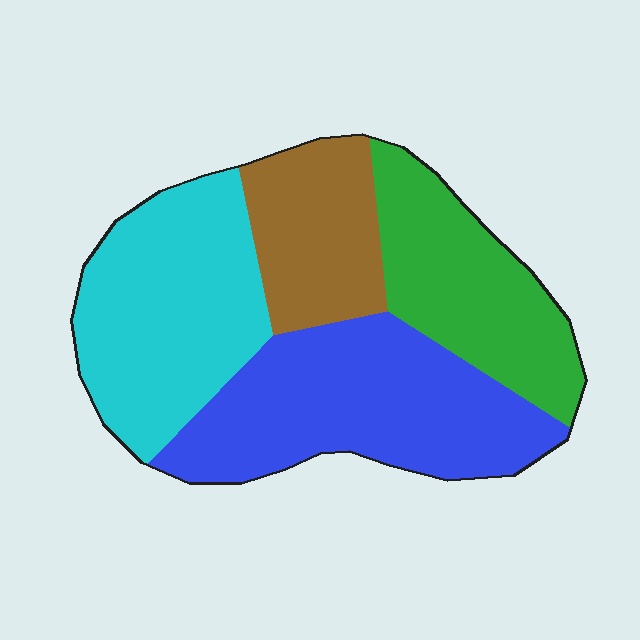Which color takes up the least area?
Brown, at roughly 15%.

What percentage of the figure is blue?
Blue takes up about one third (1/3) of the figure.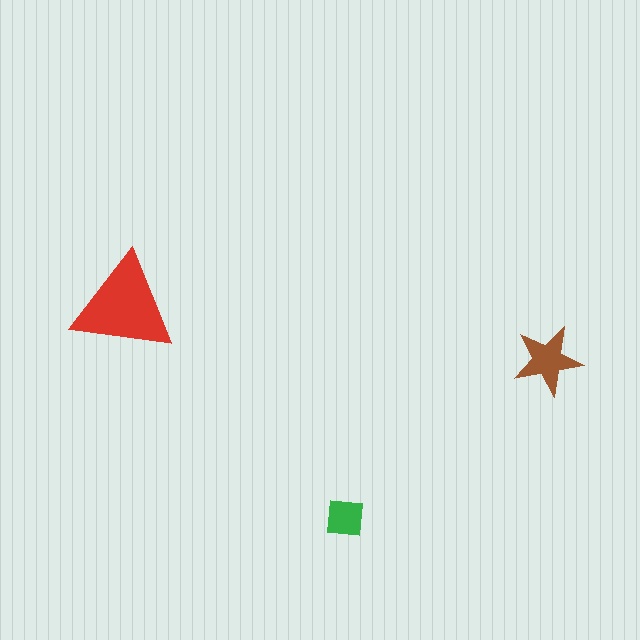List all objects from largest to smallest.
The red triangle, the brown star, the green square.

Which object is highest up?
The red triangle is topmost.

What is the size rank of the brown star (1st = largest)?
2nd.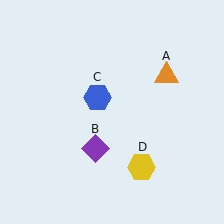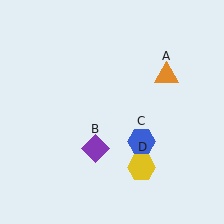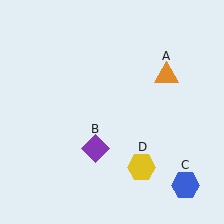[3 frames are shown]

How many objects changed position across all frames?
1 object changed position: blue hexagon (object C).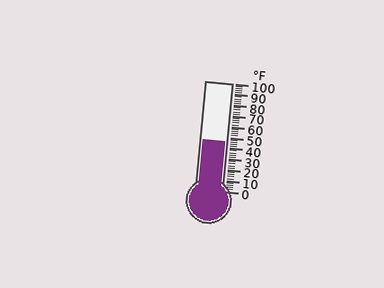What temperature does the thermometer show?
The thermometer shows approximately 46°F.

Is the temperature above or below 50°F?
The temperature is below 50°F.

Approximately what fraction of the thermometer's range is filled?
The thermometer is filled to approximately 45% of its range.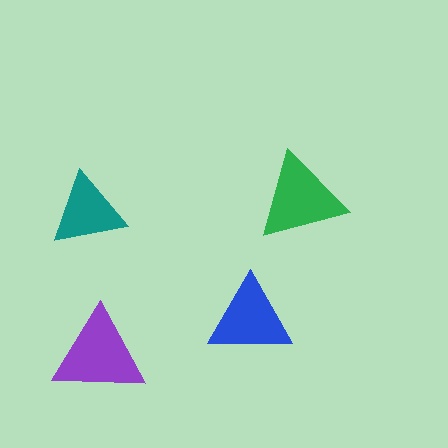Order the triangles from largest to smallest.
the purple one, the green one, the blue one, the teal one.